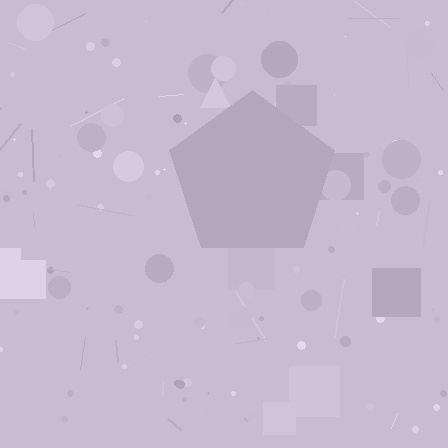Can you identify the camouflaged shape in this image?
The camouflaged shape is a pentagon.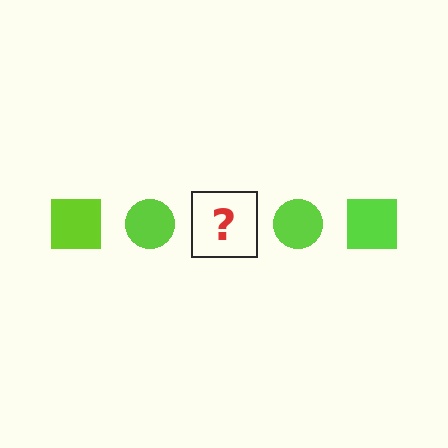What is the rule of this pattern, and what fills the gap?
The rule is that the pattern cycles through square, circle shapes in lime. The gap should be filled with a lime square.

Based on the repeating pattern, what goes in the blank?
The blank should be a lime square.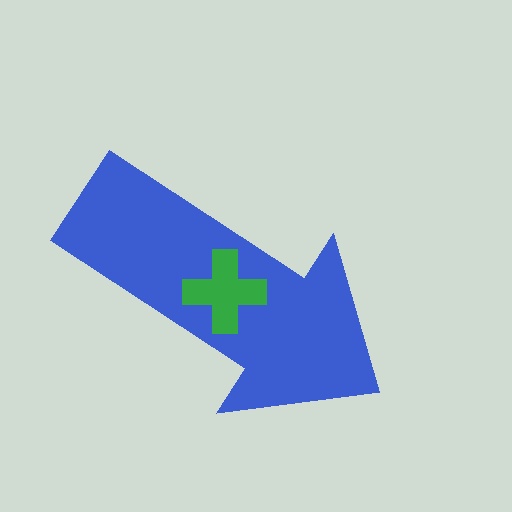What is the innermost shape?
The green cross.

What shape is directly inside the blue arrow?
The green cross.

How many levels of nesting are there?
2.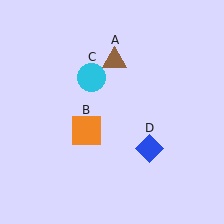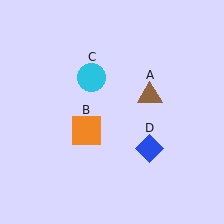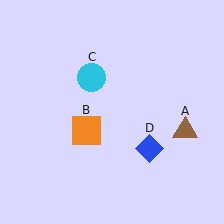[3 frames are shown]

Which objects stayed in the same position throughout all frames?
Orange square (object B) and cyan circle (object C) and blue diamond (object D) remained stationary.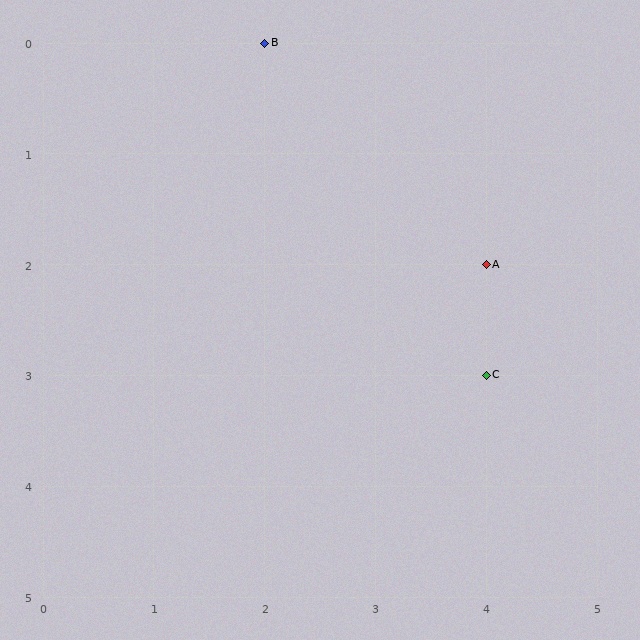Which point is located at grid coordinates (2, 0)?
Point B is at (2, 0).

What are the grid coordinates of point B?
Point B is at grid coordinates (2, 0).